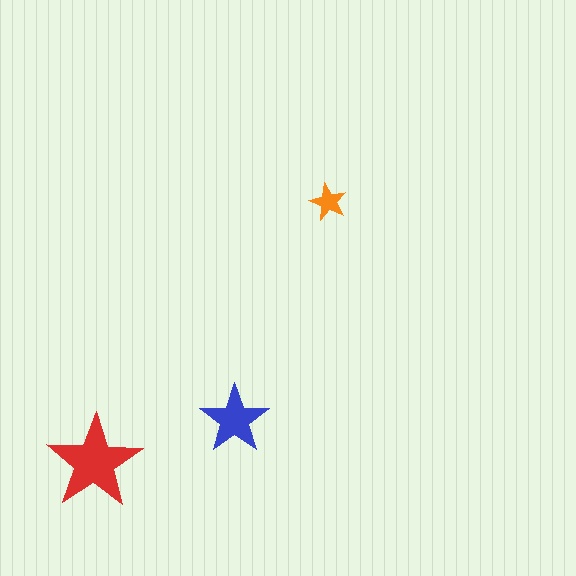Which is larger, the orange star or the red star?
The red one.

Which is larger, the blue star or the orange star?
The blue one.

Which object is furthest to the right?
The orange star is rightmost.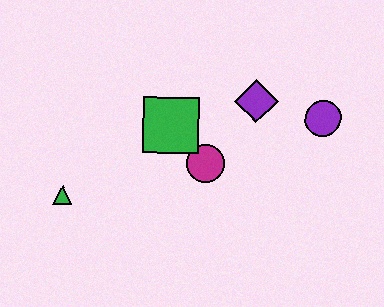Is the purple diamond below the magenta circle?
No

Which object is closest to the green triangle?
The green square is closest to the green triangle.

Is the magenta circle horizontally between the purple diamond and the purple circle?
No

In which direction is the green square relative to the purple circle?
The green square is to the left of the purple circle.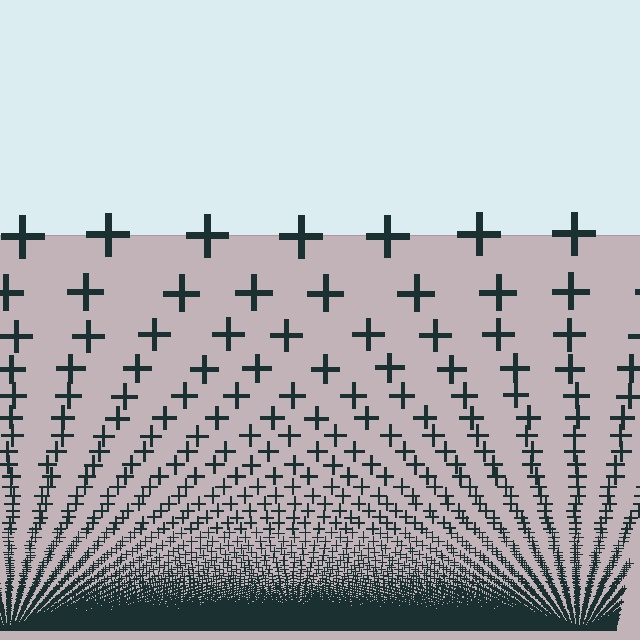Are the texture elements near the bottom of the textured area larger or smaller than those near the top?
Smaller. The gradient is inverted — elements near the bottom are smaller and denser.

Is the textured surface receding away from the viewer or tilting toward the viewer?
The surface appears to tilt toward the viewer. Texture elements get larger and sparser toward the top.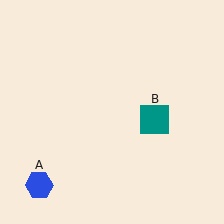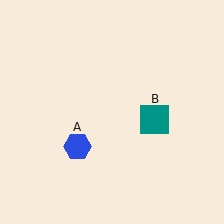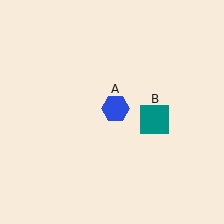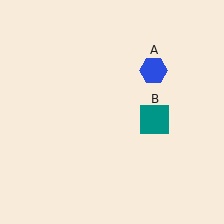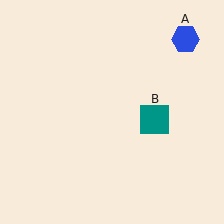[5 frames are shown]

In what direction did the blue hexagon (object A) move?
The blue hexagon (object A) moved up and to the right.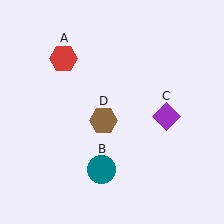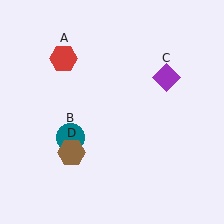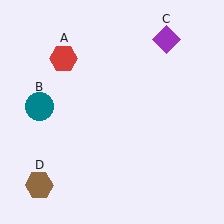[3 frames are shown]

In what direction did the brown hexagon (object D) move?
The brown hexagon (object D) moved down and to the left.